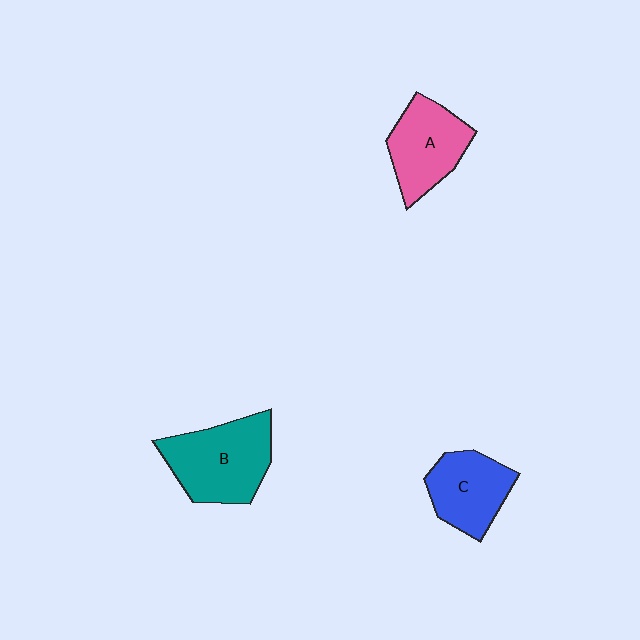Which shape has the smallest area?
Shape C (blue).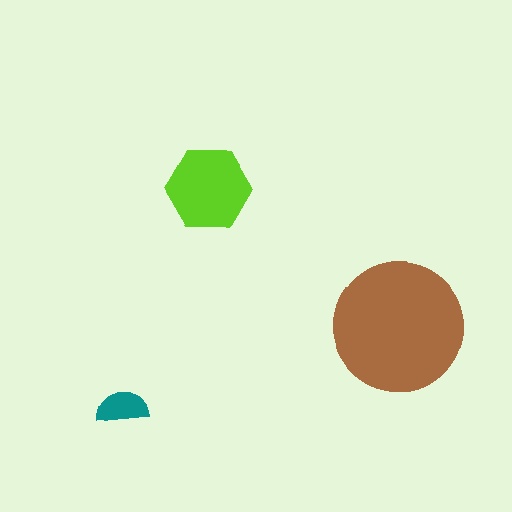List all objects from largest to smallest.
The brown circle, the lime hexagon, the teal semicircle.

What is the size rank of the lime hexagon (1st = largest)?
2nd.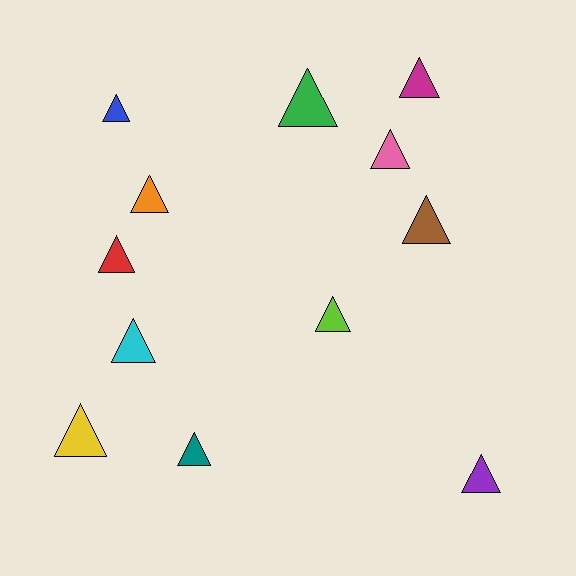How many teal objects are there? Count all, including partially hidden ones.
There is 1 teal object.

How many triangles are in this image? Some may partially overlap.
There are 12 triangles.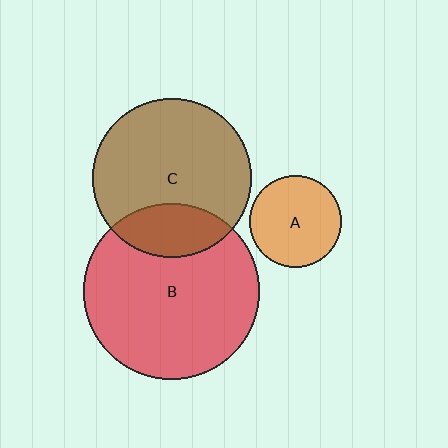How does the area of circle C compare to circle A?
Approximately 3.0 times.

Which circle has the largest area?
Circle B (red).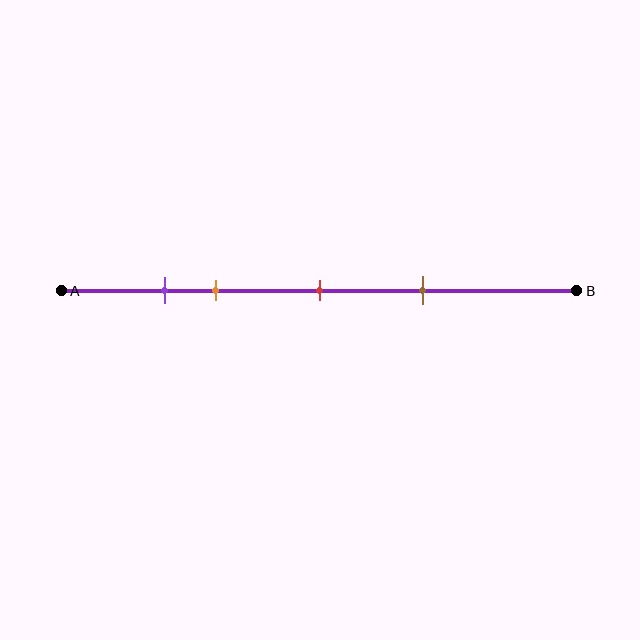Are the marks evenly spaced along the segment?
No, the marks are not evenly spaced.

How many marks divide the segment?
There are 4 marks dividing the segment.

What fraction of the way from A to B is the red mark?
The red mark is approximately 50% (0.5) of the way from A to B.